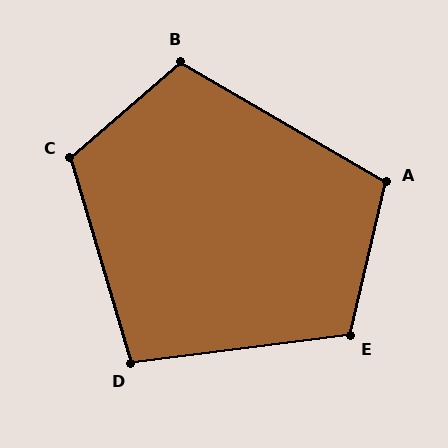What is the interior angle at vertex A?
Approximately 107 degrees (obtuse).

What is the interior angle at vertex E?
Approximately 111 degrees (obtuse).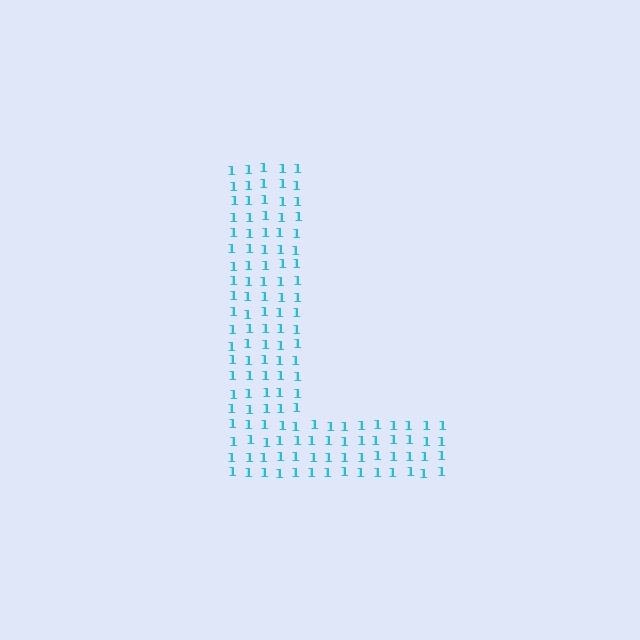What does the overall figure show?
The overall figure shows the letter L.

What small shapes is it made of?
It is made of small digit 1's.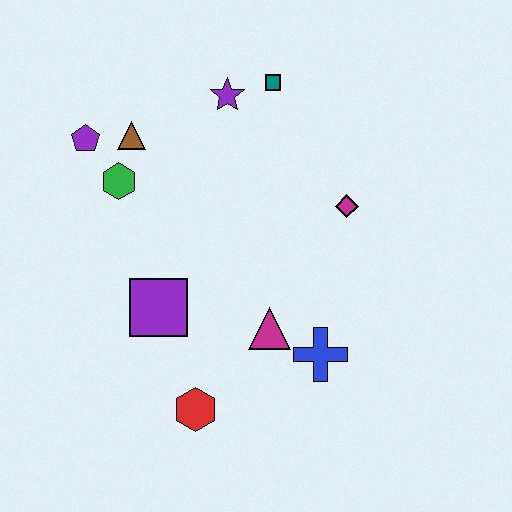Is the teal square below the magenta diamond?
No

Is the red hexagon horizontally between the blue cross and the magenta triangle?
No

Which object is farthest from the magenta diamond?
The purple pentagon is farthest from the magenta diamond.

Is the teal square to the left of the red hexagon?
No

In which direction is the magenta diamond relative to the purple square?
The magenta diamond is to the right of the purple square.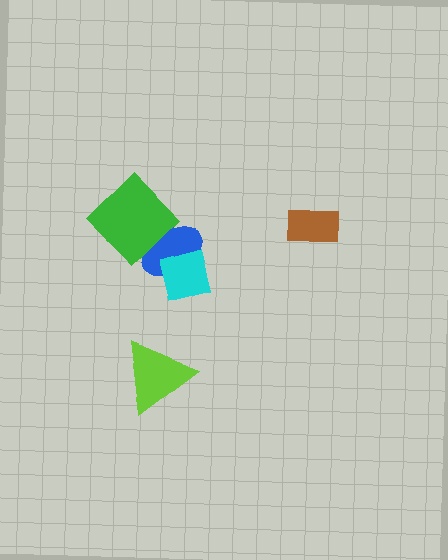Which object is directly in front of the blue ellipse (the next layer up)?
The green diamond is directly in front of the blue ellipse.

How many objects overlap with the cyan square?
1 object overlaps with the cyan square.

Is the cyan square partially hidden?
No, no other shape covers it.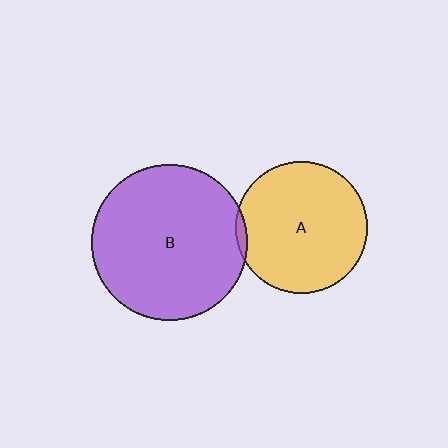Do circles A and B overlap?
Yes.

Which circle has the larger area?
Circle B (purple).